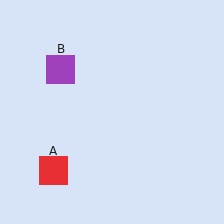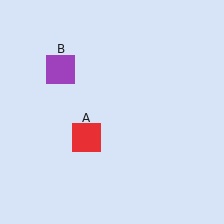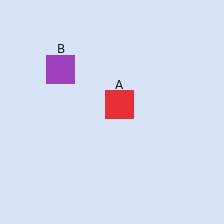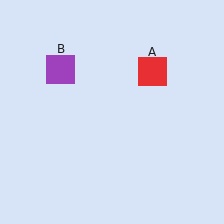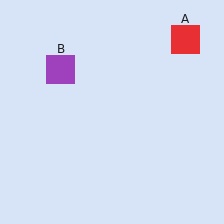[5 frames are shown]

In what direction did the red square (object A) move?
The red square (object A) moved up and to the right.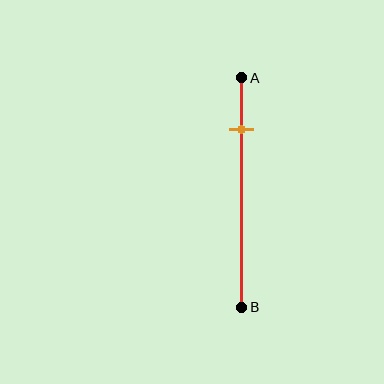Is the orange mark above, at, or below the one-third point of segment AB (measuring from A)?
The orange mark is above the one-third point of segment AB.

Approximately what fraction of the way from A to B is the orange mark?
The orange mark is approximately 25% of the way from A to B.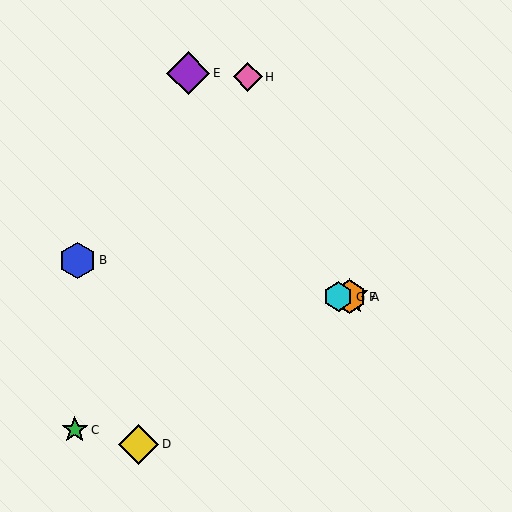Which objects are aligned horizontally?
Objects A, F, G are aligned horizontally.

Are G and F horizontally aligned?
Yes, both are at y≈297.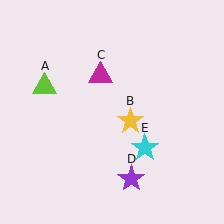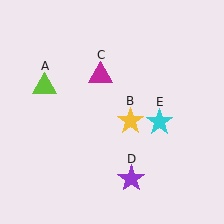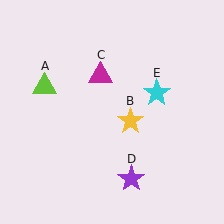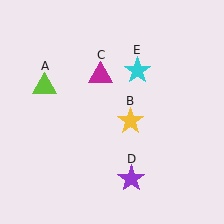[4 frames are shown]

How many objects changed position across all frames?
1 object changed position: cyan star (object E).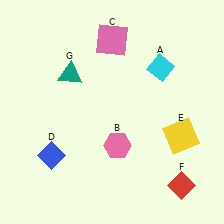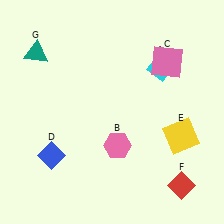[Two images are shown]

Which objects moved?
The objects that moved are: the pink square (C), the teal triangle (G).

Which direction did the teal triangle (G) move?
The teal triangle (G) moved left.